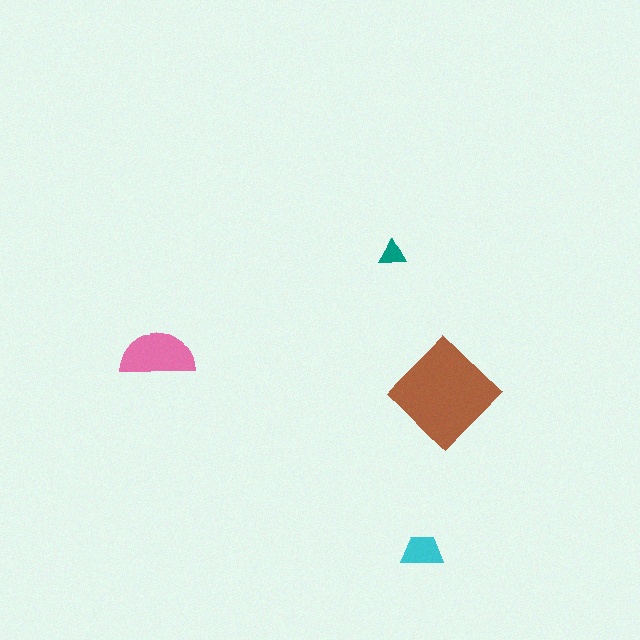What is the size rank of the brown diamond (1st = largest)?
1st.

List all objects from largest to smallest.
The brown diamond, the pink semicircle, the cyan trapezoid, the teal triangle.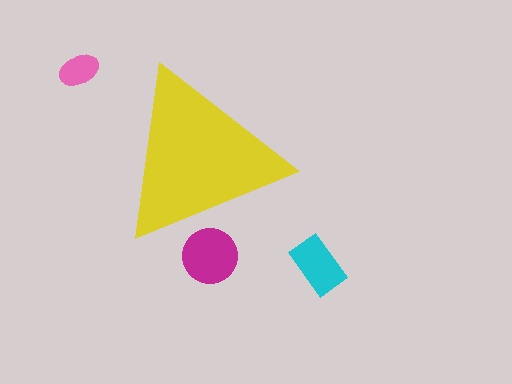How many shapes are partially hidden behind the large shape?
1 shape is partially hidden.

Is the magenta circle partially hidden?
Yes, the magenta circle is partially hidden behind the yellow triangle.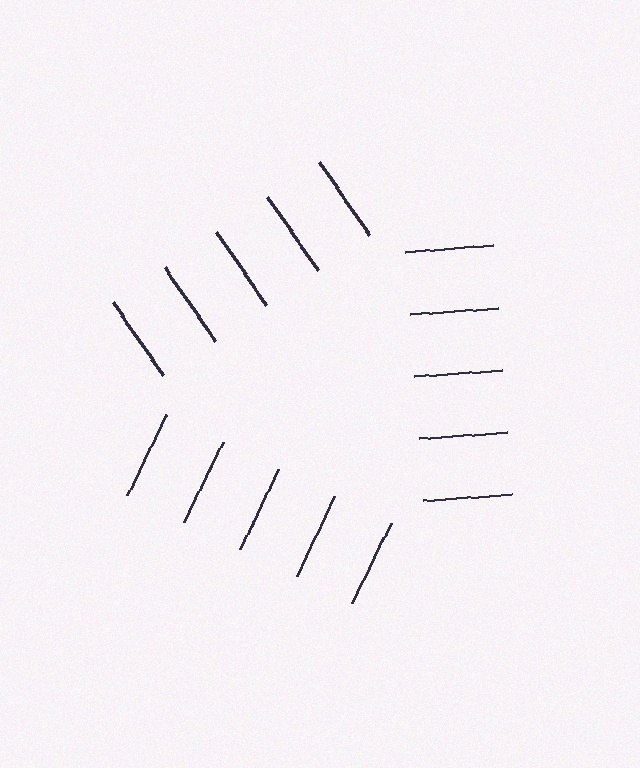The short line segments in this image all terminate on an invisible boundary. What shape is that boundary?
An illusory triangle — the line segments terminate on its edges but no continuous stroke is drawn.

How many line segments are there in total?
15 — 5 along each of the 3 edges.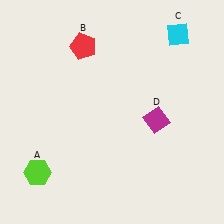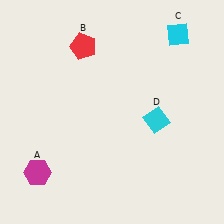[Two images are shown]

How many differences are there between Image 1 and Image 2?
There are 2 differences between the two images.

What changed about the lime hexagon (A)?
In Image 1, A is lime. In Image 2, it changed to magenta.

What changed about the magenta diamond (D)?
In Image 1, D is magenta. In Image 2, it changed to cyan.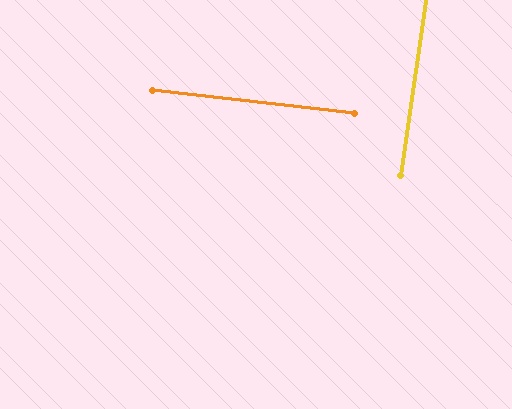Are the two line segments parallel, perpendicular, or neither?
Perpendicular — they meet at approximately 88°.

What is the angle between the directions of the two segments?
Approximately 88 degrees.